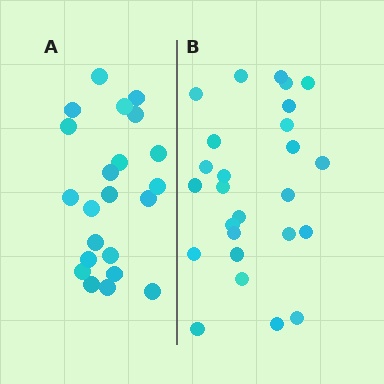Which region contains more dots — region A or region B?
Region B (the right region) has more dots.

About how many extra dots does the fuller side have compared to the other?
Region B has about 4 more dots than region A.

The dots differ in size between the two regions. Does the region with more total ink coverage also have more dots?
No. Region A has more total ink coverage because its dots are larger, but region B actually contains more individual dots. Total area can be misleading — the number of items is what matters here.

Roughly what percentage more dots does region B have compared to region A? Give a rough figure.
About 20% more.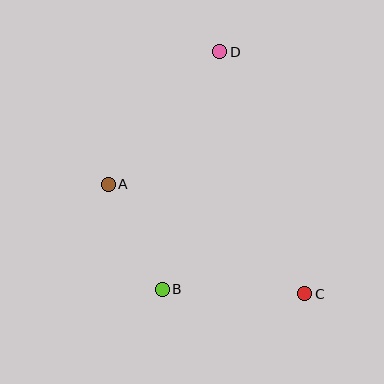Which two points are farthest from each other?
Points C and D are farthest from each other.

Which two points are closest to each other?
Points A and B are closest to each other.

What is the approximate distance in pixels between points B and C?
The distance between B and C is approximately 143 pixels.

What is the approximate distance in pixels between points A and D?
The distance between A and D is approximately 174 pixels.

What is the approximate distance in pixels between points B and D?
The distance between B and D is approximately 244 pixels.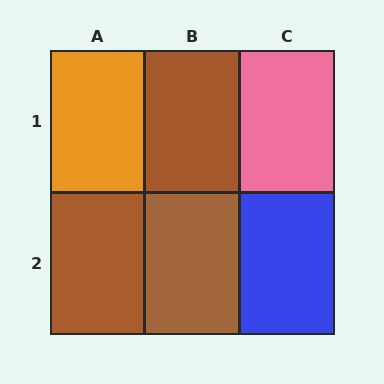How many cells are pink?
1 cell is pink.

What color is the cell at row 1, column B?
Brown.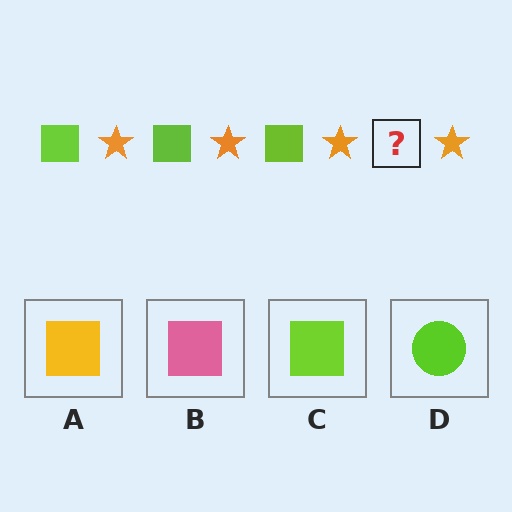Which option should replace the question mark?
Option C.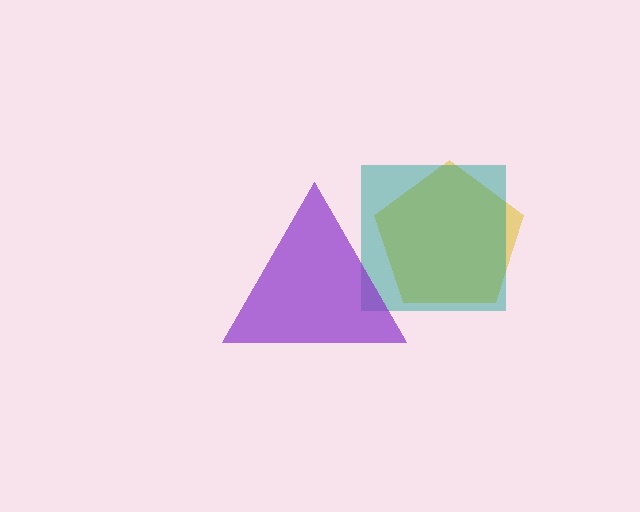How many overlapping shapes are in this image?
There are 3 overlapping shapes in the image.